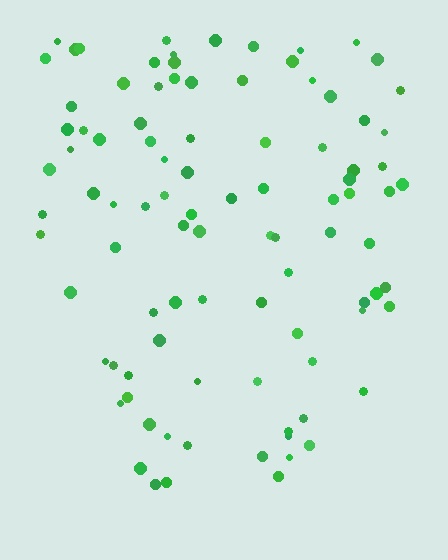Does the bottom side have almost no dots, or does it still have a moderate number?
Still a moderate number, just noticeably fewer than the top.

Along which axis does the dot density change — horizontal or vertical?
Vertical.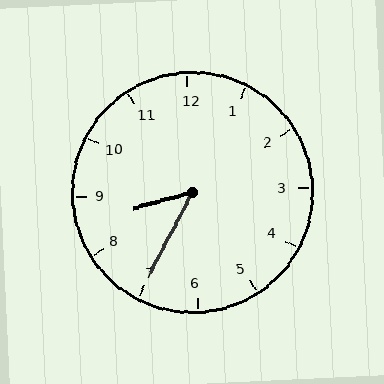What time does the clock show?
8:35.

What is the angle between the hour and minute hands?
Approximately 48 degrees.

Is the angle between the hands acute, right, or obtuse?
It is acute.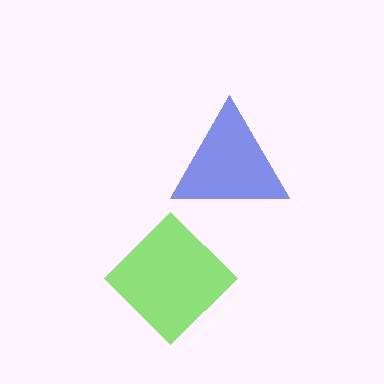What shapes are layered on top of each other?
The layered shapes are: a lime diamond, a blue triangle.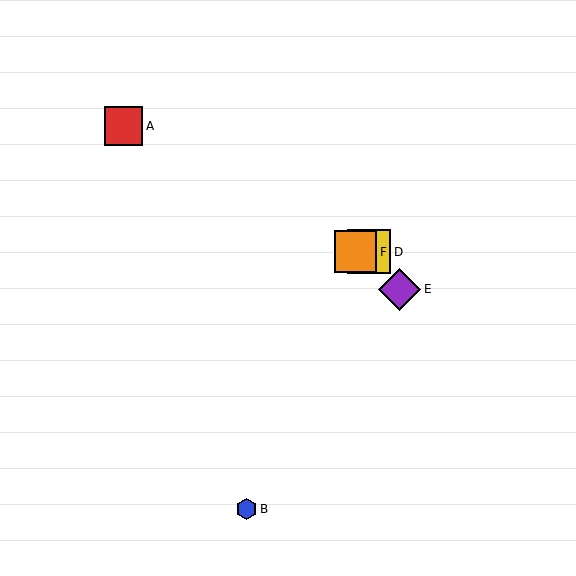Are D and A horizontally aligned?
No, D is at y≈252 and A is at y≈126.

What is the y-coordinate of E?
Object E is at y≈289.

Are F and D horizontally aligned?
Yes, both are at y≈252.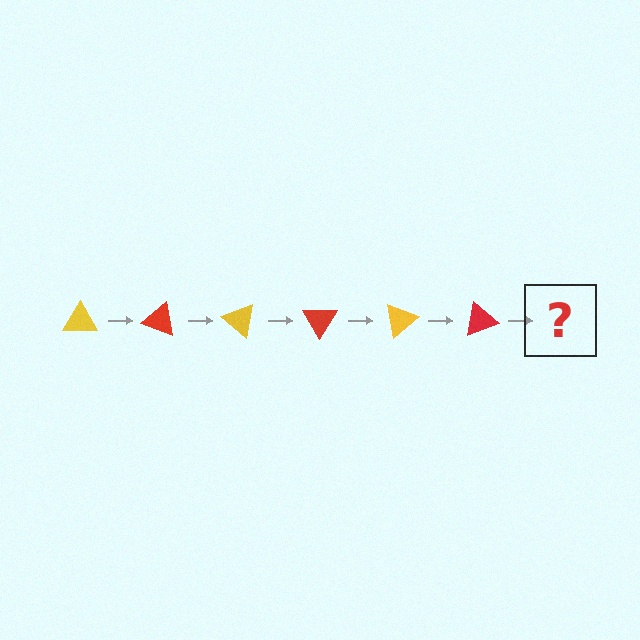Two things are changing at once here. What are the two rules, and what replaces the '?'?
The two rules are that it rotates 20 degrees each step and the color cycles through yellow and red. The '?' should be a yellow triangle, rotated 120 degrees from the start.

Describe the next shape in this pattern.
It should be a yellow triangle, rotated 120 degrees from the start.